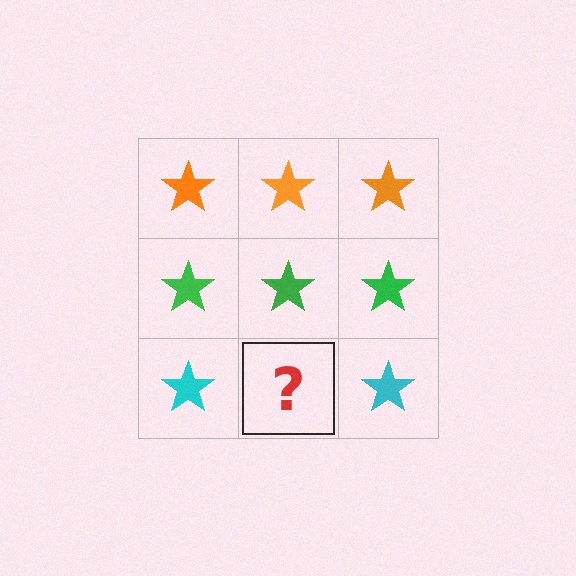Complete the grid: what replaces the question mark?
The question mark should be replaced with a cyan star.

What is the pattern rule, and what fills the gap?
The rule is that each row has a consistent color. The gap should be filled with a cyan star.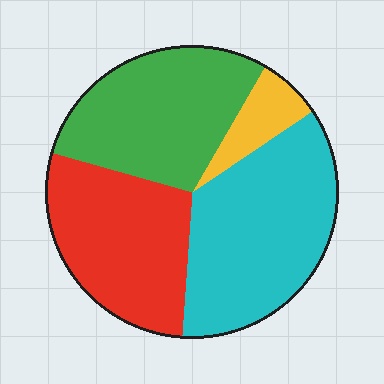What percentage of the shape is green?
Green covers 29% of the shape.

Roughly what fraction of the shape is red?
Red covers roughly 30% of the shape.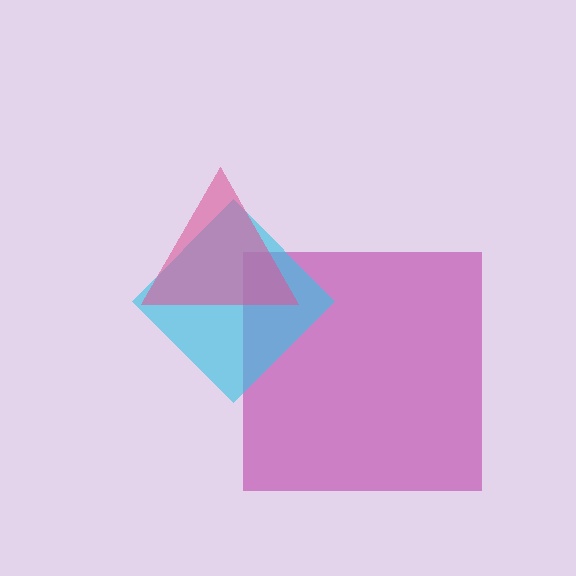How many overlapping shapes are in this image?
There are 3 overlapping shapes in the image.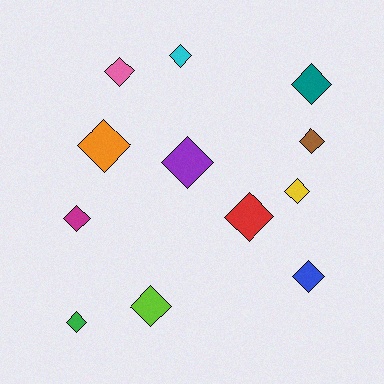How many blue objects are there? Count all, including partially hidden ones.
There is 1 blue object.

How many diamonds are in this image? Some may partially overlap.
There are 12 diamonds.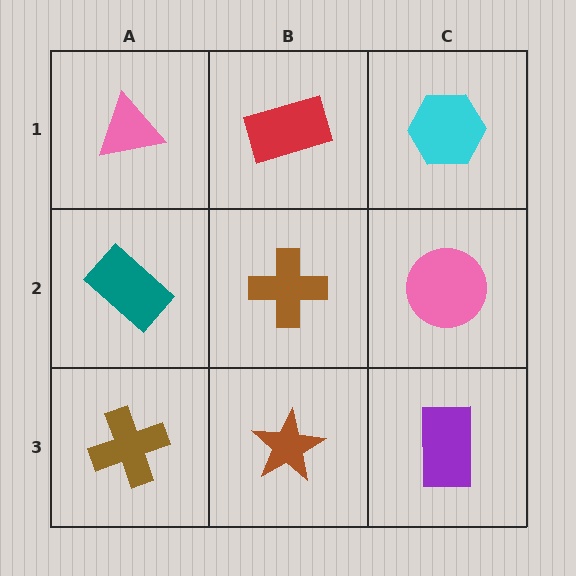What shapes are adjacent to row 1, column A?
A teal rectangle (row 2, column A), a red rectangle (row 1, column B).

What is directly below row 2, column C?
A purple rectangle.